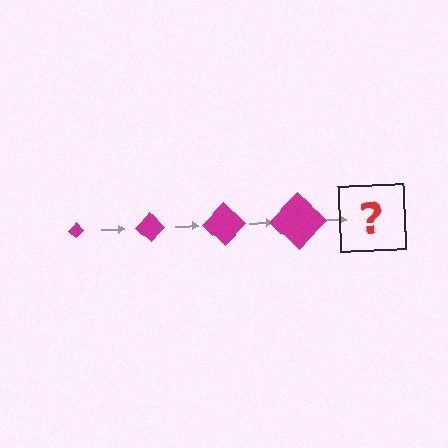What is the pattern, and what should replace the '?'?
The pattern is that the diamond gets progressively larger each step. The '?' should be a magenta diamond, larger than the previous one.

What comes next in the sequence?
The next element should be a magenta diamond, larger than the previous one.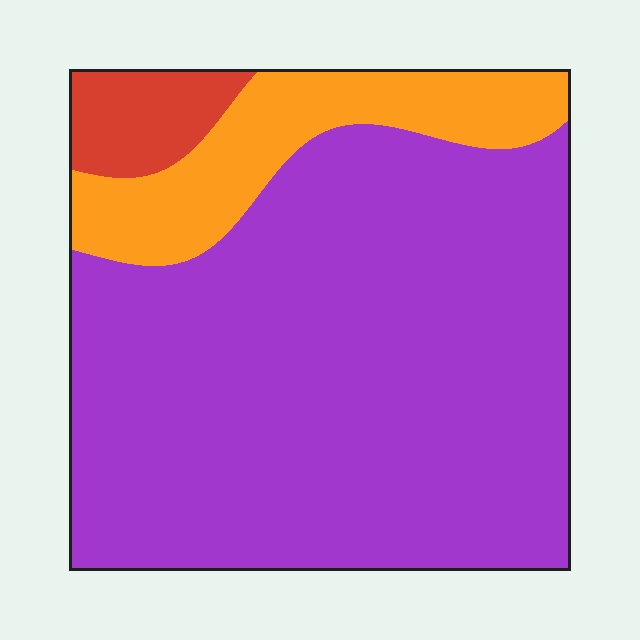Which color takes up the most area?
Purple, at roughly 75%.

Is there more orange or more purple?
Purple.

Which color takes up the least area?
Red, at roughly 5%.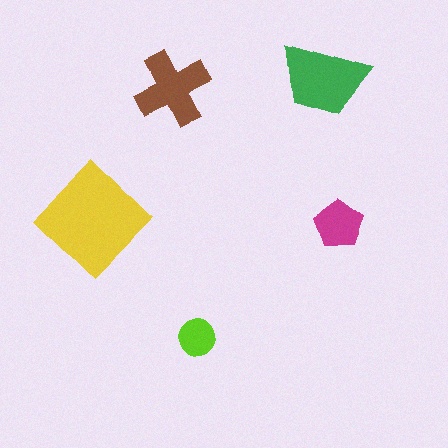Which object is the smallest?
The lime circle.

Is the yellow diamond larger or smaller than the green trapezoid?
Larger.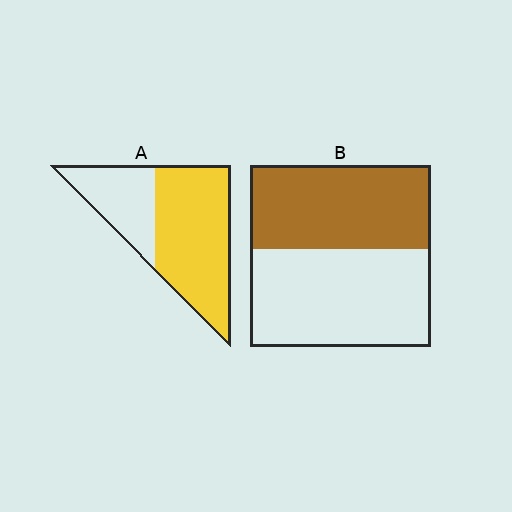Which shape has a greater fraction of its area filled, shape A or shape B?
Shape A.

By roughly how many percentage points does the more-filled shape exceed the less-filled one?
By roughly 20 percentage points (A over B).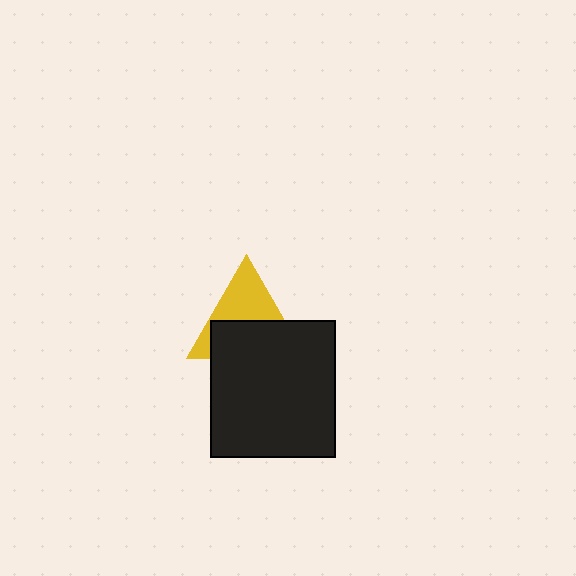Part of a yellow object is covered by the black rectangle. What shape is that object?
It is a triangle.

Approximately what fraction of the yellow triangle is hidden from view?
Roughly 54% of the yellow triangle is hidden behind the black rectangle.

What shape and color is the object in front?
The object in front is a black rectangle.